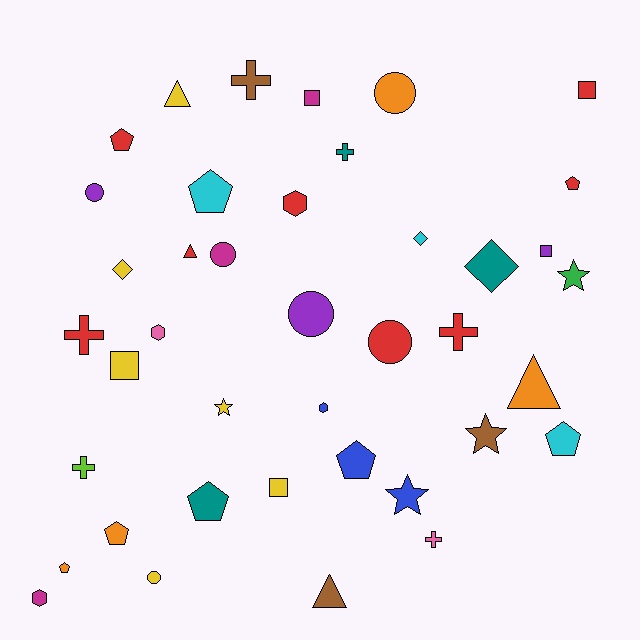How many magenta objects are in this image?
There are 3 magenta objects.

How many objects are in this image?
There are 40 objects.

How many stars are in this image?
There are 4 stars.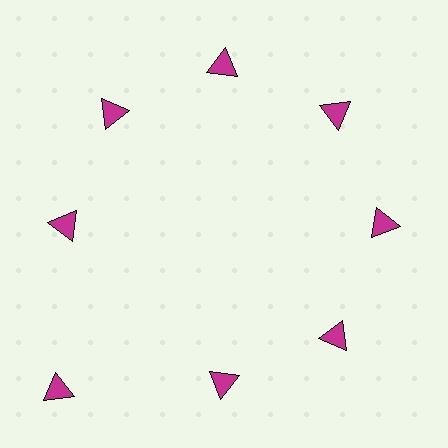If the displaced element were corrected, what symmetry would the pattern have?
It would have 8-fold rotational symmetry — the pattern would map onto itself every 45 degrees.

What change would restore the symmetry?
The symmetry would be restored by moving it inward, back onto the ring so that all 8 triangles sit at equal angles and equal distance from the center.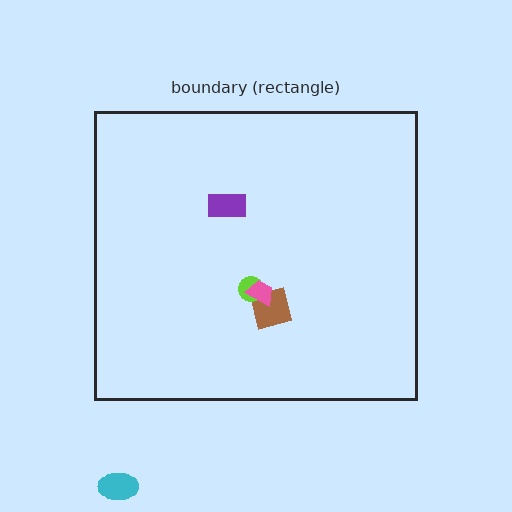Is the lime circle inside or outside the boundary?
Inside.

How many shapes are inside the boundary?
4 inside, 1 outside.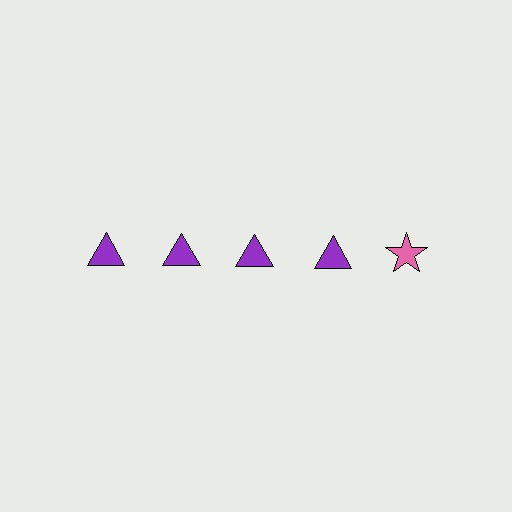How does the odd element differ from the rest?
It differs in both color (pink instead of purple) and shape (star instead of triangle).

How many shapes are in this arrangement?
There are 5 shapes arranged in a grid pattern.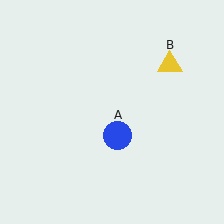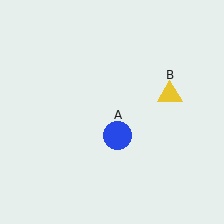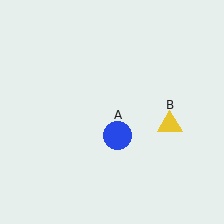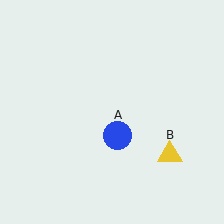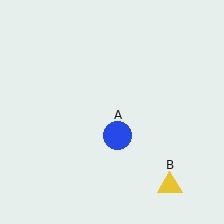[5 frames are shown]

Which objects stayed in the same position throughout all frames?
Blue circle (object A) remained stationary.